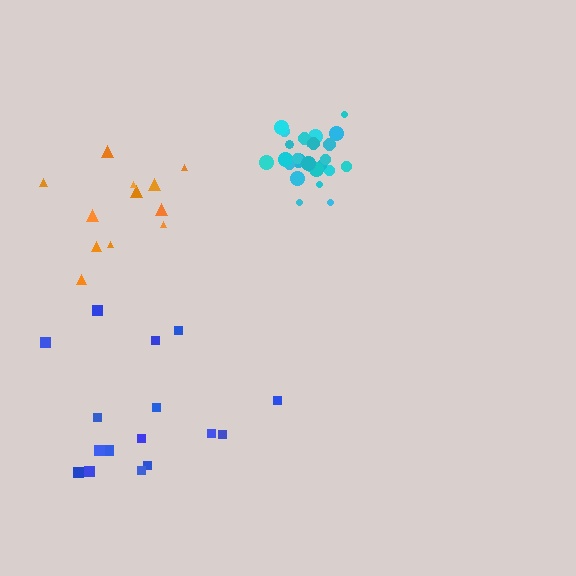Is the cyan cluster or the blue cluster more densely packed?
Cyan.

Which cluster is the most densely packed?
Cyan.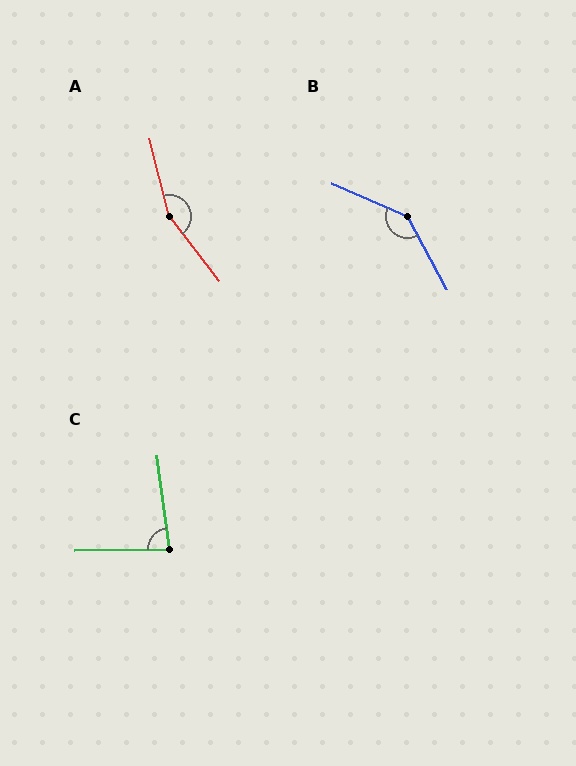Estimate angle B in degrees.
Approximately 142 degrees.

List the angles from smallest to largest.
C (83°), B (142°), A (156°).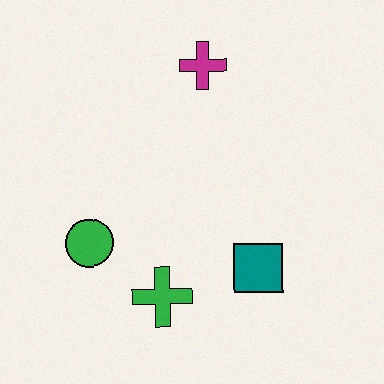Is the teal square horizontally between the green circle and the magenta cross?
No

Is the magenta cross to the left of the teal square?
Yes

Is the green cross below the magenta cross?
Yes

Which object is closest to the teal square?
The green cross is closest to the teal square.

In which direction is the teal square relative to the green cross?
The teal square is to the right of the green cross.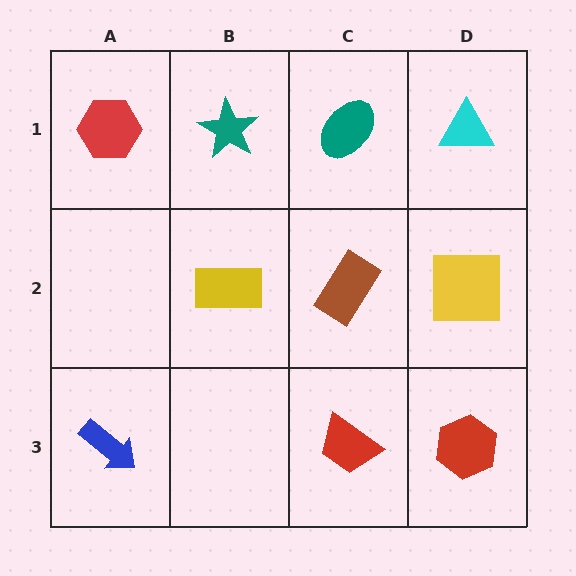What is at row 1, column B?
A teal star.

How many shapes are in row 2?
3 shapes.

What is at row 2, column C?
A brown rectangle.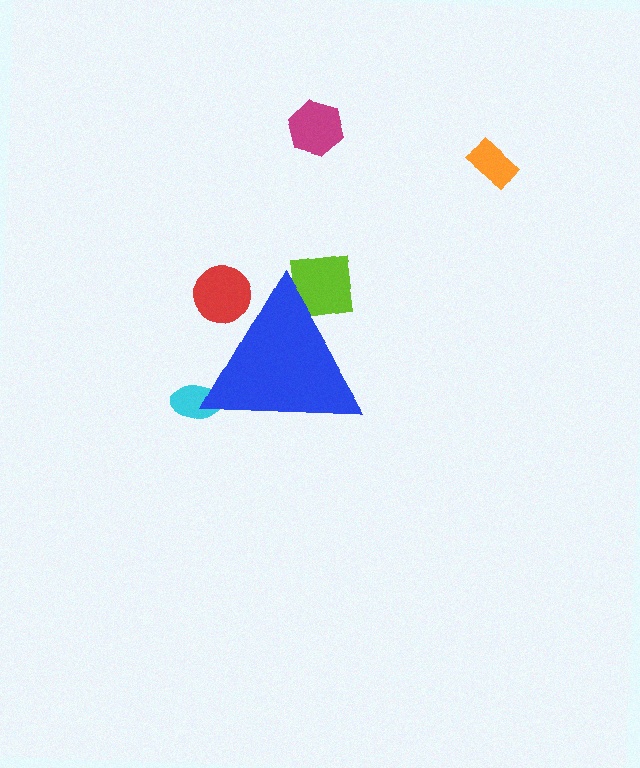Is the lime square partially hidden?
Yes, the lime square is partially hidden behind the blue triangle.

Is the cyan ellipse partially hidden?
Yes, the cyan ellipse is partially hidden behind the blue triangle.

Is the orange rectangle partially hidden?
No, the orange rectangle is fully visible.